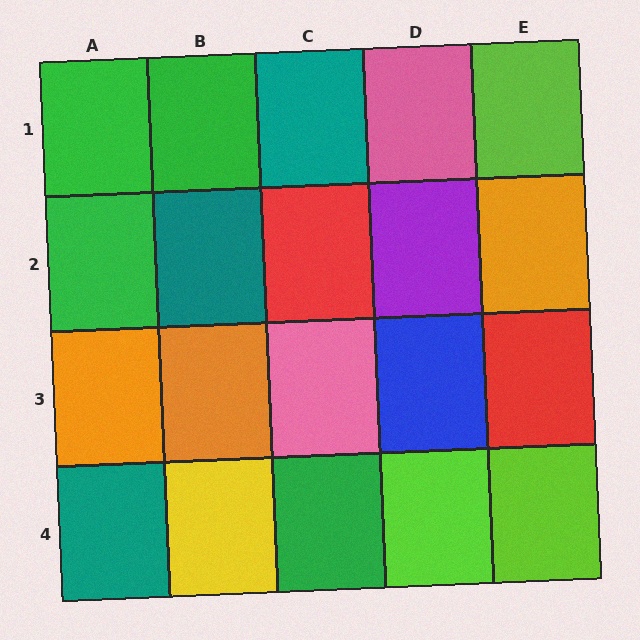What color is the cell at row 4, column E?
Lime.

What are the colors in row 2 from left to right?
Green, teal, red, purple, orange.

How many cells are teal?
3 cells are teal.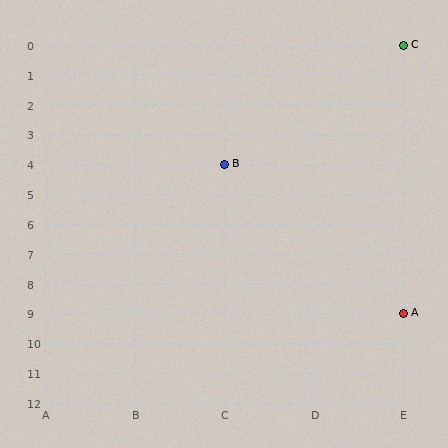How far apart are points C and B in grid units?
Points C and B are 2 columns and 4 rows apart (about 4.5 grid units diagonally).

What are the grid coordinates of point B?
Point B is at grid coordinates (C, 4).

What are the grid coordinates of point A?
Point A is at grid coordinates (E, 9).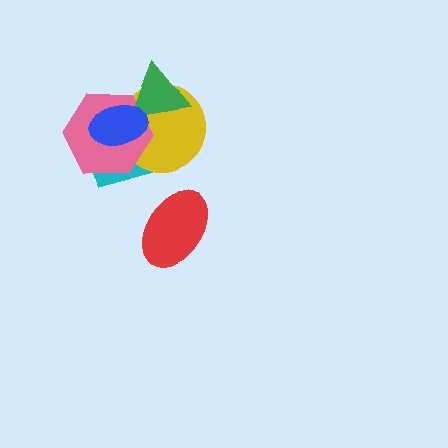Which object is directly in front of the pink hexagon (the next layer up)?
The green triangle is directly in front of the pink hexagon.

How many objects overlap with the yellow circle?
4 objects overlap with the yellow circle.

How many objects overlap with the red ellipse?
0 objects overlap with the red ellipse.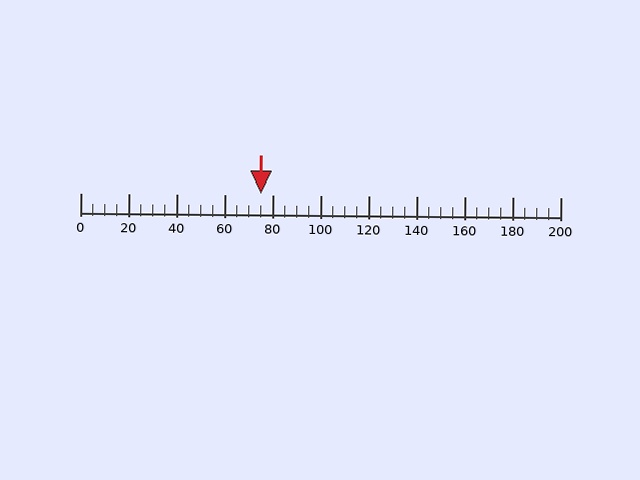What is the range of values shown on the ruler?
The ruler shows values from 0 to 200.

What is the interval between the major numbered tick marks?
The major tick marks are spaced 20 units apart.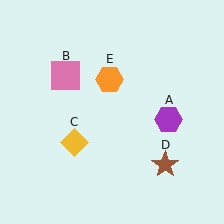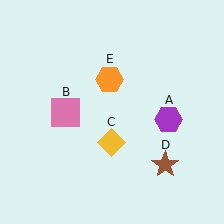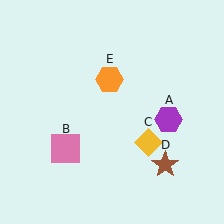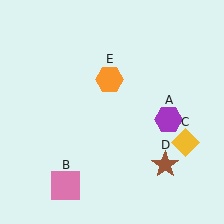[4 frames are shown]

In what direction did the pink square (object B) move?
The pink square (object B) moved down.